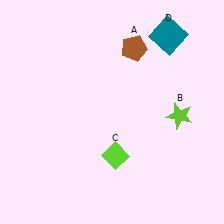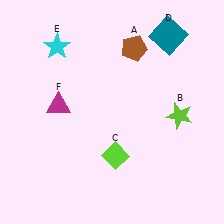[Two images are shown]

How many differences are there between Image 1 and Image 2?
There are 2 differences between the two images.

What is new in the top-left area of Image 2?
A cyan star (E) was added in the top-left area of Image 2.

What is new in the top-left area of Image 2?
A magenta triangle (F) was added in the top-left area of Image 2.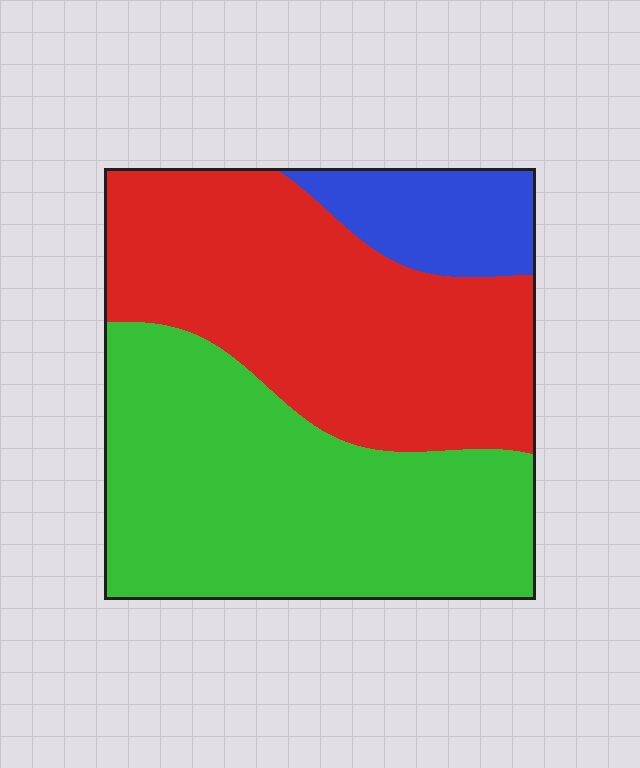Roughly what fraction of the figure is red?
Red covers about 45% of the figure.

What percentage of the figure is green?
Green covers roughly 45% of the figure.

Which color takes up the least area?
Blue, at roughly 10%.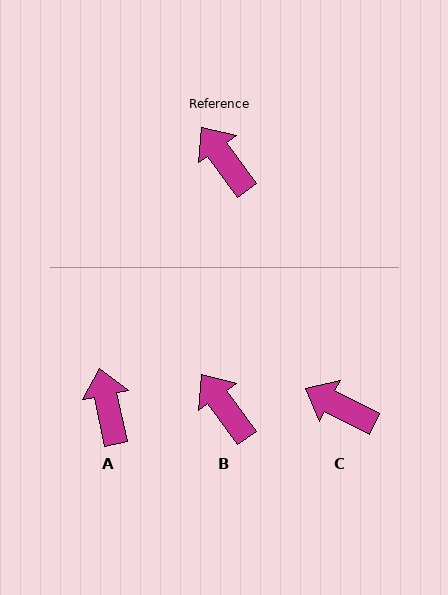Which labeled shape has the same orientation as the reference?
B.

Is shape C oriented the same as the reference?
No, it is off by about 28 degrees.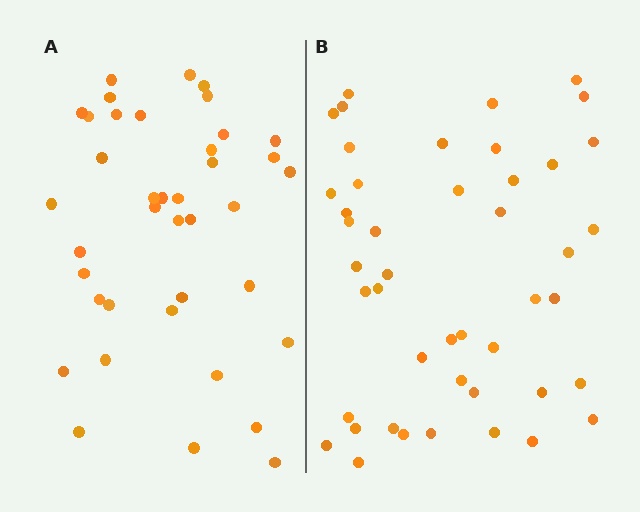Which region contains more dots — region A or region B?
Region B (the right region) has more dots.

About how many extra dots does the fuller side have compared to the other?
Region B has about 6 more dots than region A.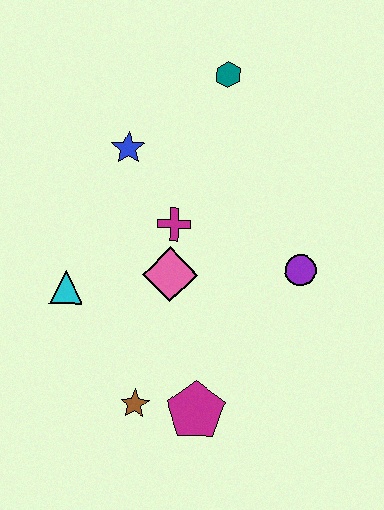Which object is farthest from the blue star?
The magenta pentagon is farthest from the blue star.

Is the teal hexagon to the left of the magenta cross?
No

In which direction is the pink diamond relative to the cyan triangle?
The pink diamond is to the right of the cyan triangle.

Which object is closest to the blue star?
The magenta cross is closest to the blue star.